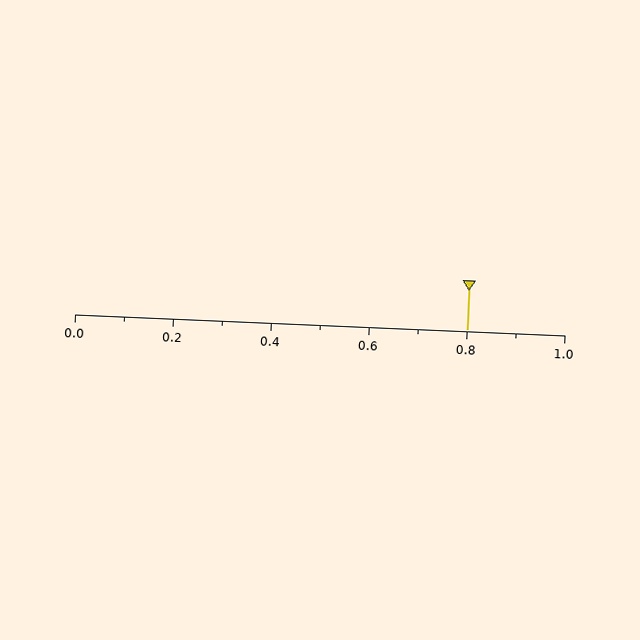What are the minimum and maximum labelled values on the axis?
The axis runs from 0.0 to 1.0.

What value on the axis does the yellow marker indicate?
The marker indicates approximately 0.8.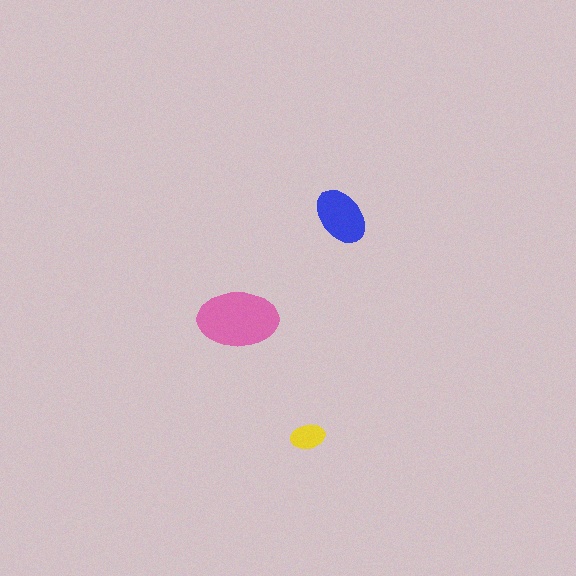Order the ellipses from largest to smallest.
the pink one, the blue one, the yellow one.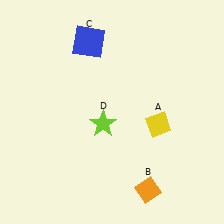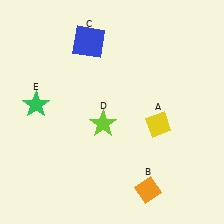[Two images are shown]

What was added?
A green star (E) was added in Image 2.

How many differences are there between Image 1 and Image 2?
There is 1 difference between the two images.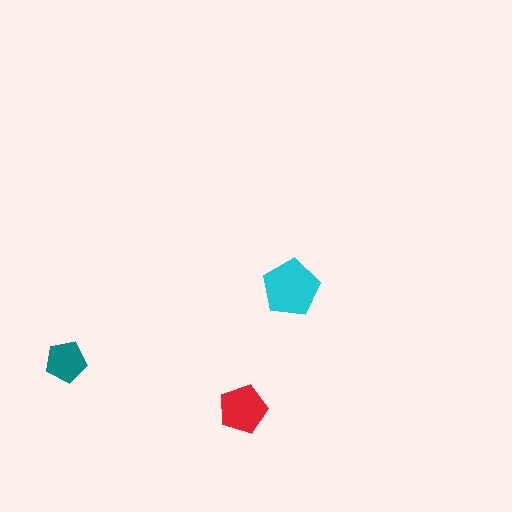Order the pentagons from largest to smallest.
the cyan one, the red one, the teal one.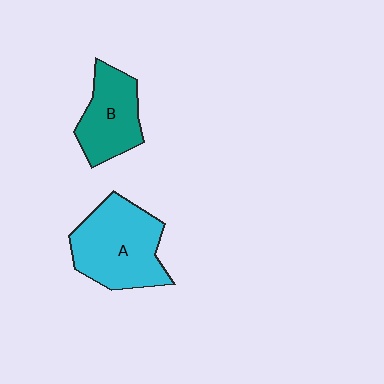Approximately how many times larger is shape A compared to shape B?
Approximately 1.4 times.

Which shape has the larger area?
Shape A (cyan).